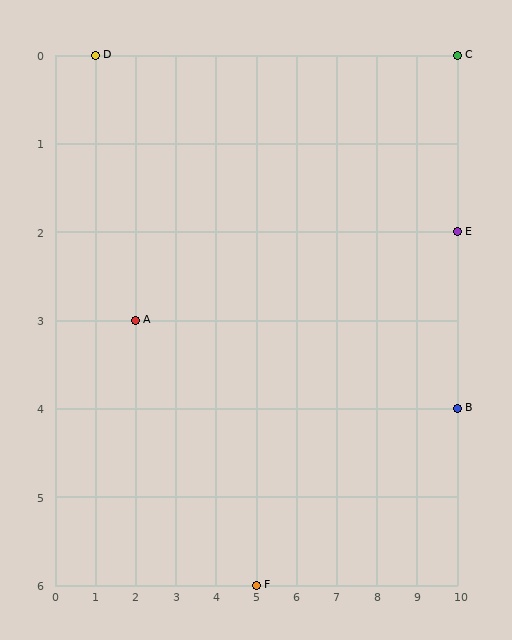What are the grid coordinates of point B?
Point B is at grid coordinates (10, 4).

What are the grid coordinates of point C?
Point C is at grid coordinates (10, 0).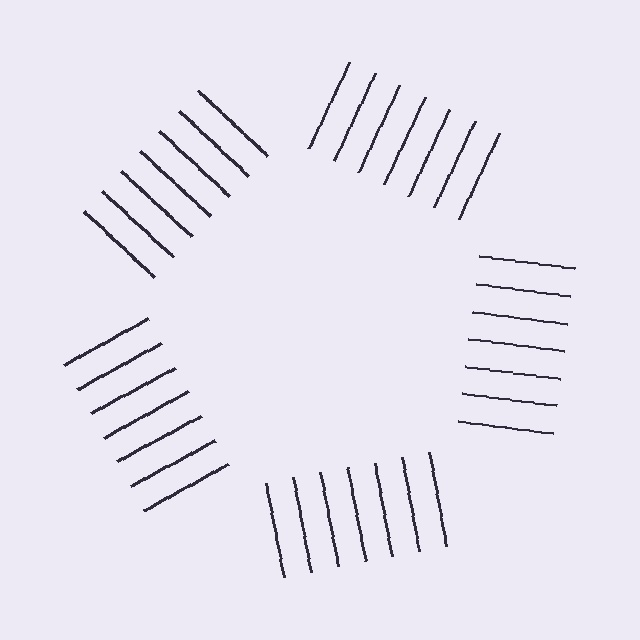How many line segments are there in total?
35 — 7 along each of the 5 edges.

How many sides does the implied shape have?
5 sides — the line-ends trace a pentagon.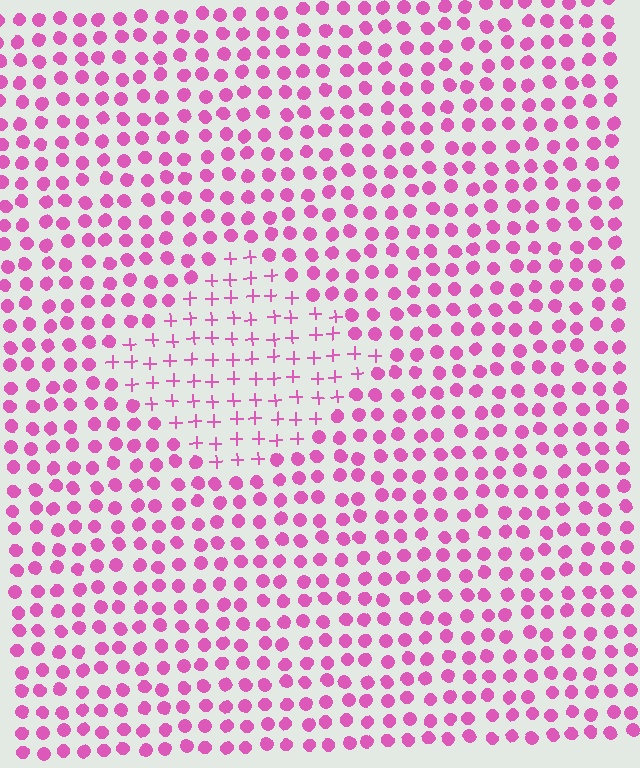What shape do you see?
I see a diamond.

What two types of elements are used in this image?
The image uses plus signs inside the diamond region and circles outside it.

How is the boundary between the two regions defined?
The boundary is defined by a change in element shape: plus signs inside vs. circles outside. All elements share the same color and spacing.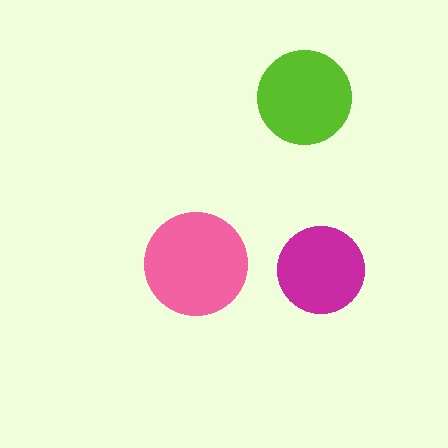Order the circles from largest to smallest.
the pink one, the lime one, the magenta one.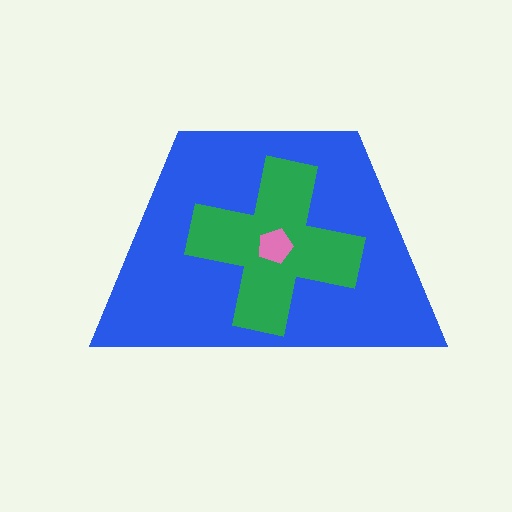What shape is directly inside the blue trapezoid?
The green cross.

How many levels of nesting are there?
3.